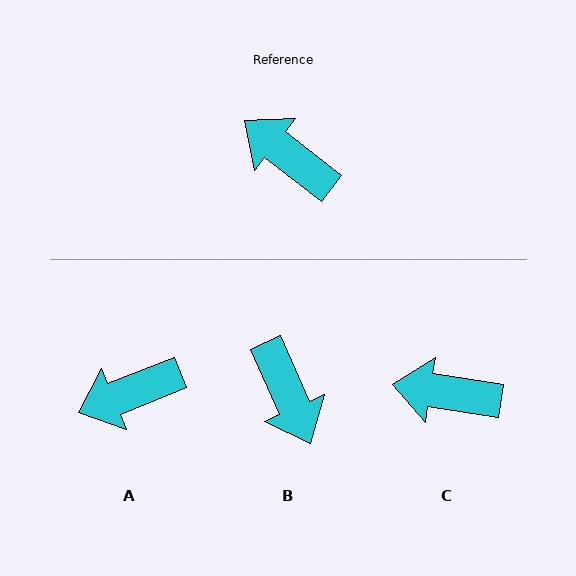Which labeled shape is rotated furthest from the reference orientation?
B, about 152 degrees away.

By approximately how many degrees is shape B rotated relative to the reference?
Approximately 152 degrees counter-clockwise.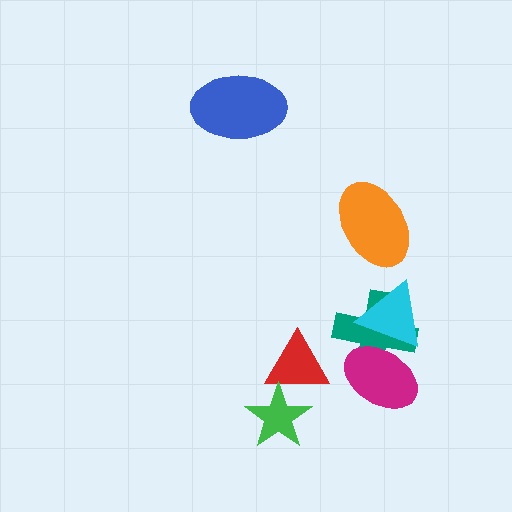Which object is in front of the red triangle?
The green star is in front of the red triangle.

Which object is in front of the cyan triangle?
The magenta ellipse is in front of the cyan triangle.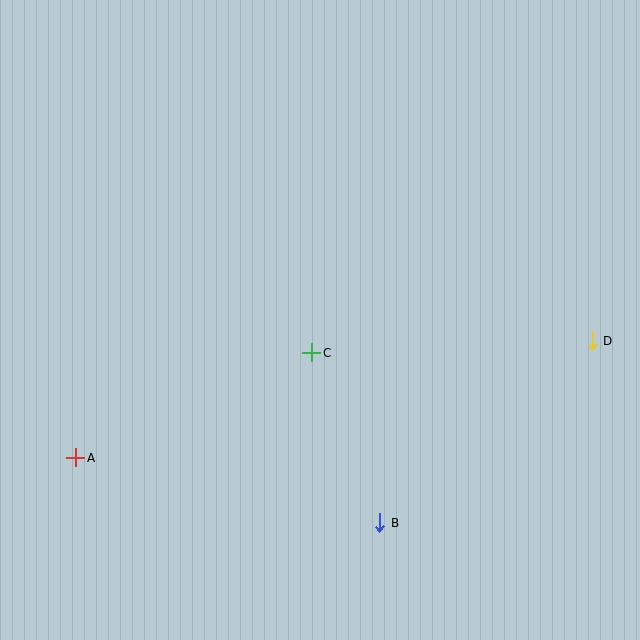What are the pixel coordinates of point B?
Point B is at (380, 523).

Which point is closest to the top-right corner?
Point D is closest to the top-right corner.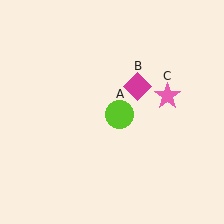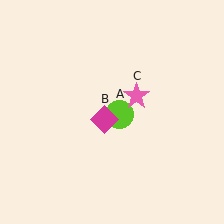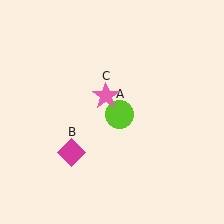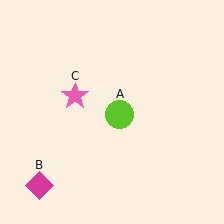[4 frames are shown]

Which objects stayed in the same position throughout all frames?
Lime circle (object A) remained stationary.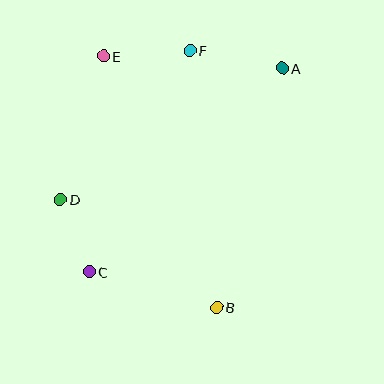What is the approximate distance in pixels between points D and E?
The distance between D and E is approximately 150 pixels.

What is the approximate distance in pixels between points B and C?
The distance between B and C is approximately 133 pixels.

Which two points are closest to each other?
Points C and D are closest to each other.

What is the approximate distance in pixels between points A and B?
The distance between A and B is approximately 248 pixels.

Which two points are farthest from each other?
Points A and C are farthest from each other.